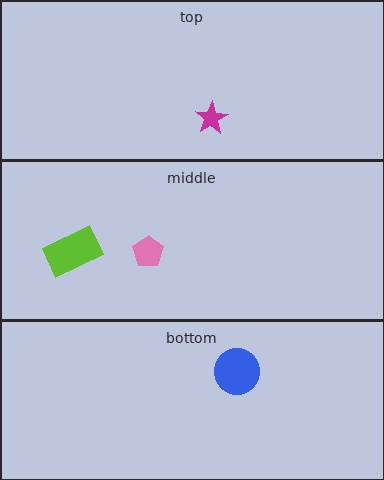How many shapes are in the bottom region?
1.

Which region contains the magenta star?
The top region.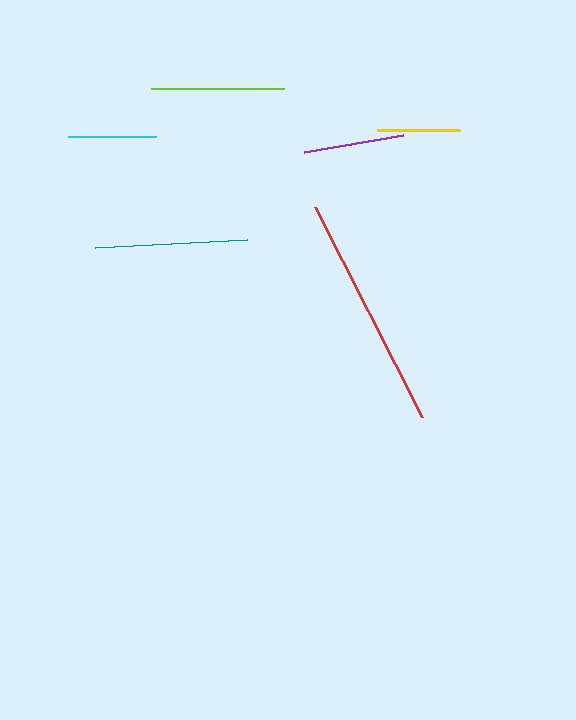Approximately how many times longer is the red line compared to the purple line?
The red line is approximately 2.4 times the length of the purple line.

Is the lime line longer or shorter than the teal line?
The teal line is longer than the lime line.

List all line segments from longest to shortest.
From longest to shortest: red, teal, lime, purple, cyan, yellow.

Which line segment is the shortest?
The yellow line is the shortest at approximately 83 pixels.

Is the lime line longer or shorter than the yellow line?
The lime line is longer than the yellow line.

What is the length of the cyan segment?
The cyan segment is approximately 88 pixels long.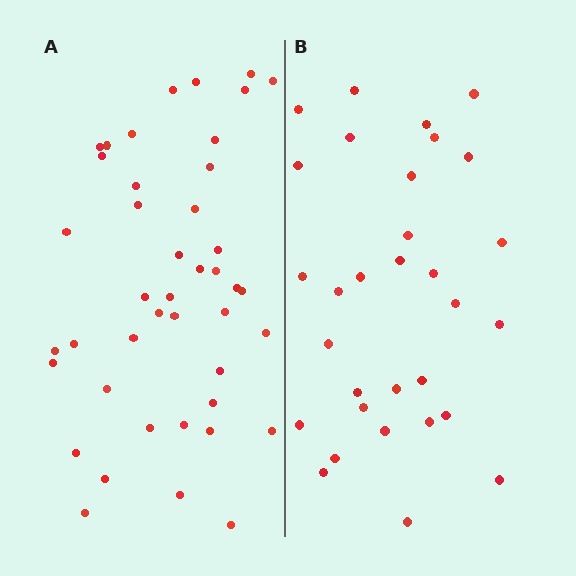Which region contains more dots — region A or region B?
Region A (the left region) has more dots.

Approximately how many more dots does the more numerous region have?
Region A has roughly 12 or so more dots than region B.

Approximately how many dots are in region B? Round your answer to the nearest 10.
About 30 dots. (The exact count is 31, which rounds to 30.)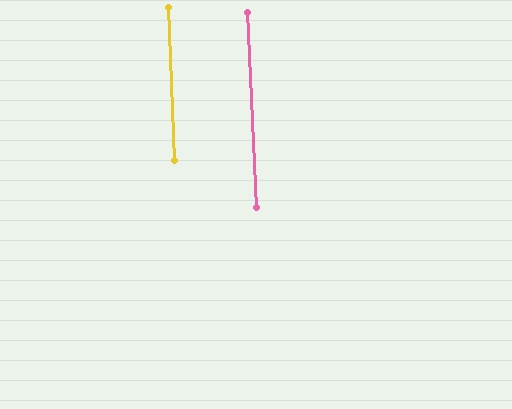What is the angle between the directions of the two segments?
Approximately 0 degrees.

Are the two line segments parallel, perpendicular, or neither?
Parallel — their directions differ by only 0.3°.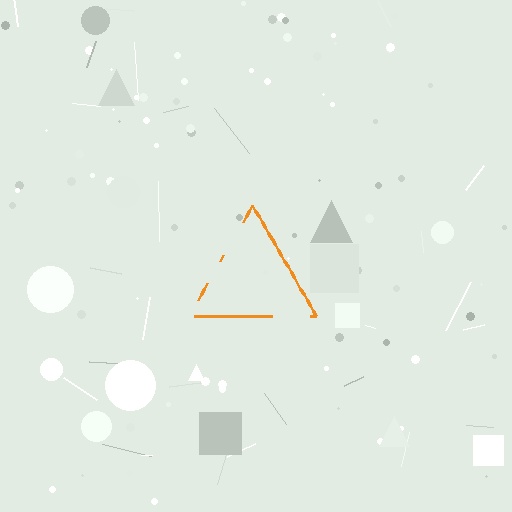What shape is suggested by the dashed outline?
The dashed outline suggests a triangle.